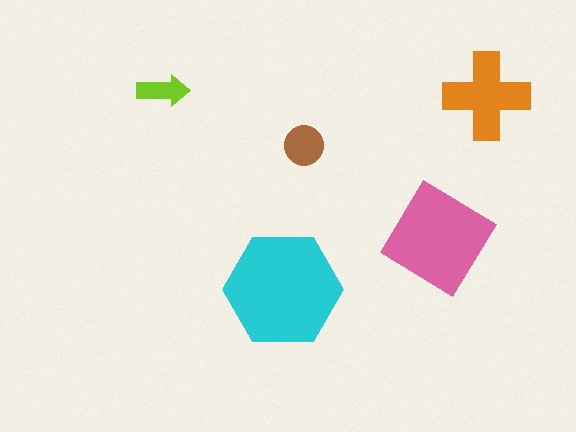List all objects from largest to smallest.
The cyan hexagon, the pink diamond, the orange cross, the brown circle, the lime arrow.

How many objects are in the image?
There are 5 objects in the image.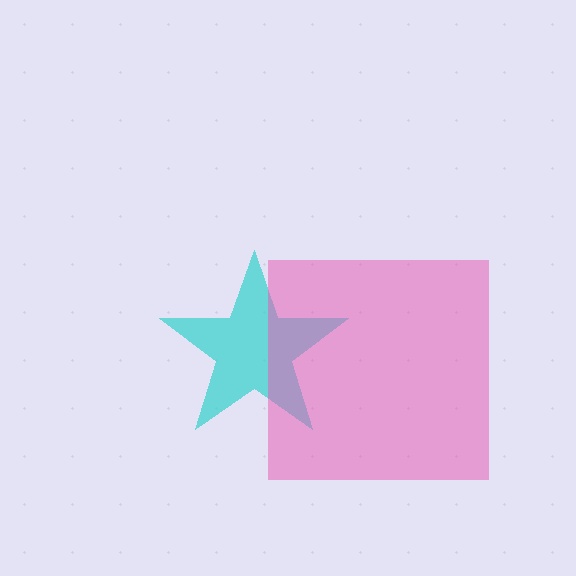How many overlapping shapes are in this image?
There are 2 overlapping shapes in the image.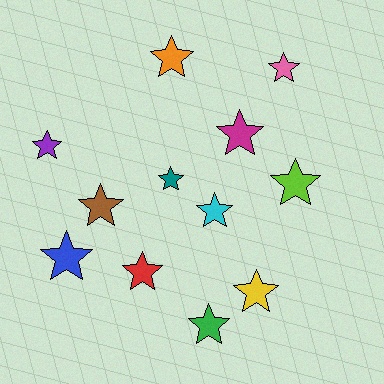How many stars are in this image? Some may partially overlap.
There are 12 stars.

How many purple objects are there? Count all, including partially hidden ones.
There is 1 purple object.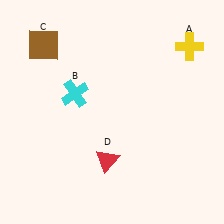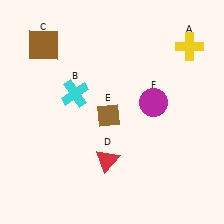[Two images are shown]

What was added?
A brown diamond (E), a magenta circle (F) were added in Image 2.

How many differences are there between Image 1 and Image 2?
There are 2 differences between the two images.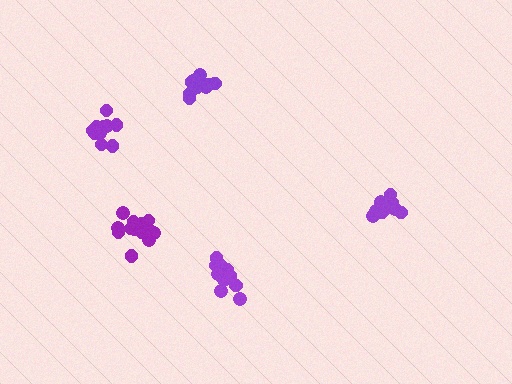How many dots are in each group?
Group 1: 13 dots, Group 2: 10 dots, Group 3: 11 dots, Group 4: 12 dots, Group 5: 15 dots (61 total).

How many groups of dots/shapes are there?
There are 5 groups.